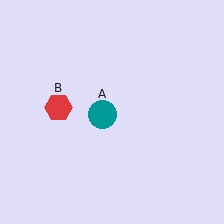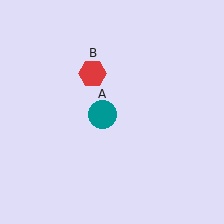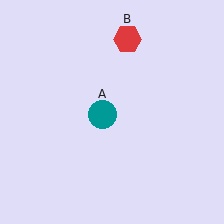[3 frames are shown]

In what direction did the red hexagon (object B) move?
The red hexagon (object B) moved up and to the right.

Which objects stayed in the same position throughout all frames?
Teal circle (object A) remained stationary.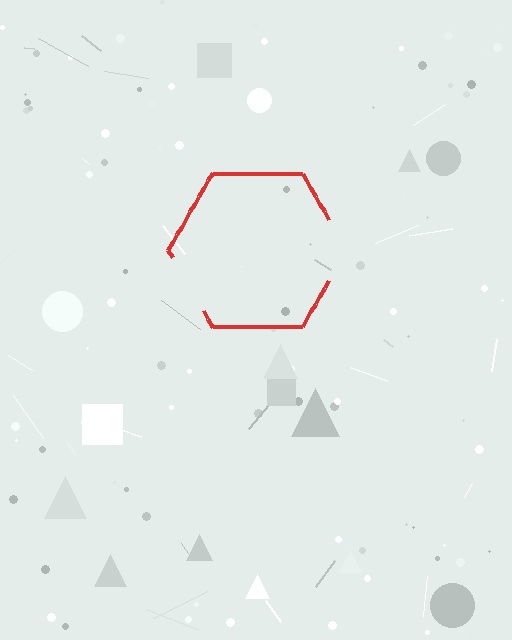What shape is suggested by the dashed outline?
The dashed outline suggests a hexagon.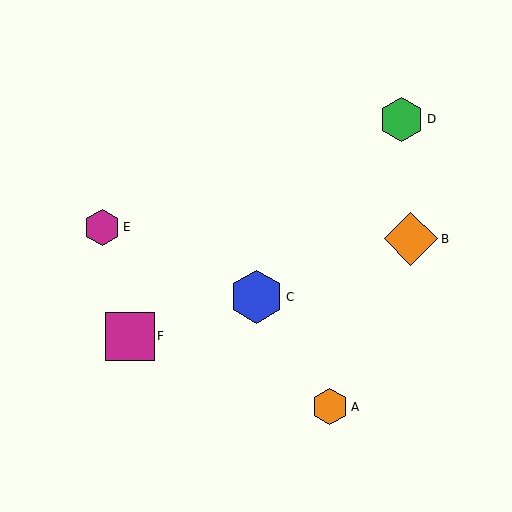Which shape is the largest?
The orange diamond (labeled B) is the largest.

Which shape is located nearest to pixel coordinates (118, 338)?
The magenta square (labeled F) at (130, 336) is nearest to that location.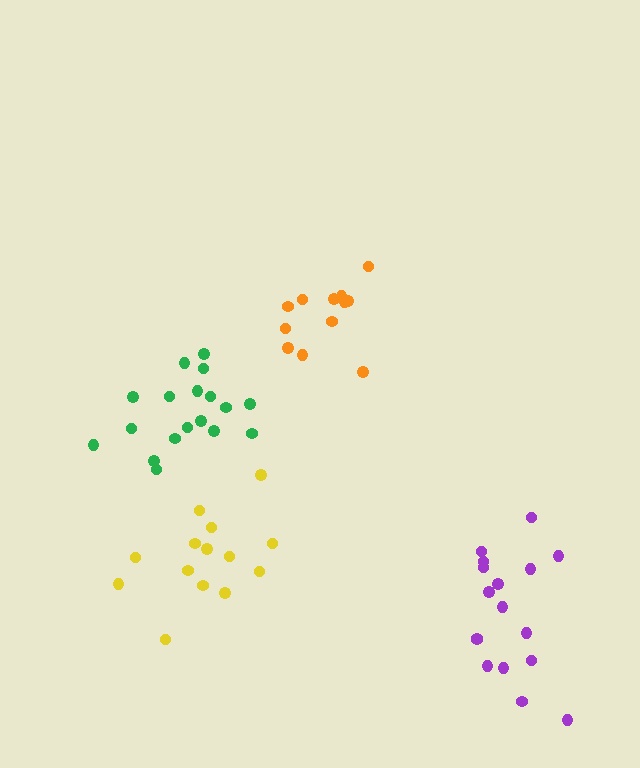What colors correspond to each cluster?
The clusters are colored: orange, yellow, purple, green.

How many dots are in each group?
Group 1: 12 dots, Group 2: 14 dots, Group 3: 17 dots, Group 4: 18 dots (61 total).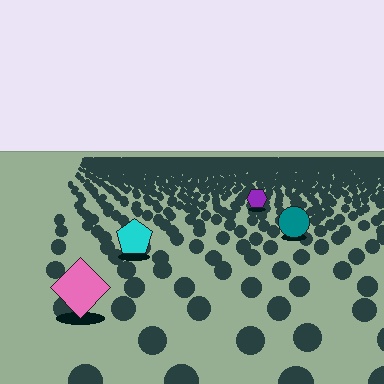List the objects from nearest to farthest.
From nearest to farthest: the pink diamond, the cyan pentagon, the teal circle, the purple hexagon.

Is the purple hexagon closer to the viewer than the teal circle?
No. The teal circle is closer — you can tell from the texture gradient: the ground texture is coarser near it.